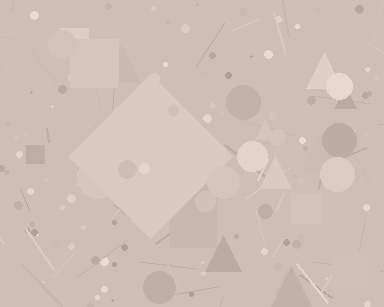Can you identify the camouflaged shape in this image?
The camouflaged shape is a diamond.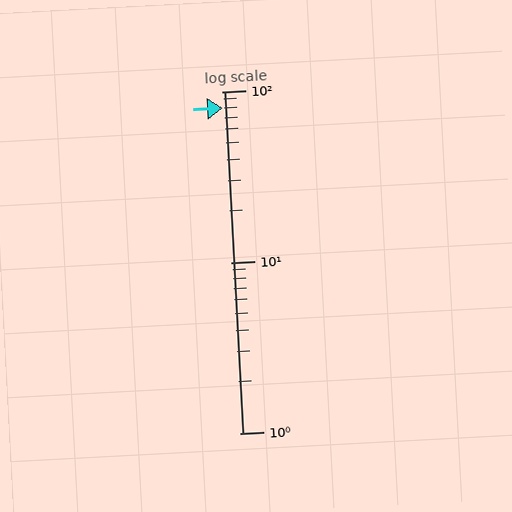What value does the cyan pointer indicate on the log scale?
The pointer indicates approximately 80.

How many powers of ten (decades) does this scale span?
The scale spans 2 decades, from 1 to 100.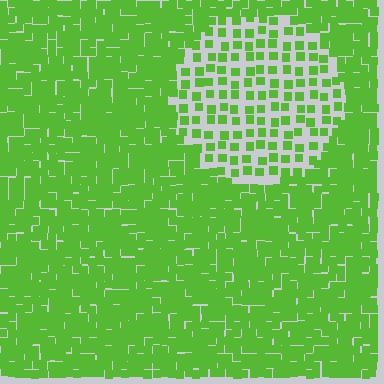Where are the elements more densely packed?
The elements are more densely packed outside the circle boundary.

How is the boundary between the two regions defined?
The boundary is defined by a change in element density (approximately 2.5x ratio). All elements are the same color, size, and shape.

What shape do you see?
I see a circle.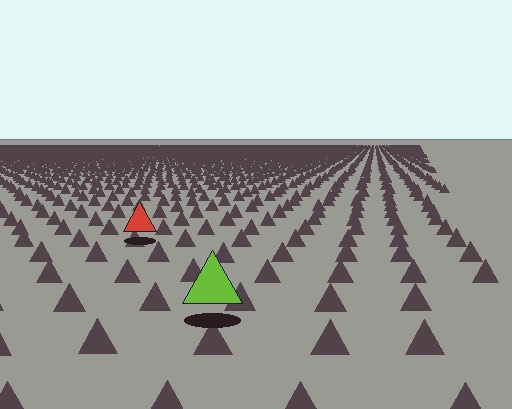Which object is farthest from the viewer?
The red triangle is farthest from the viewer. It appears smaller and the ground texture around it is denser.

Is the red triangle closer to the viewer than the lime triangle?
No. The lime triangle is closer — you can tell from the texture gradient: the ground texture is coarser near it.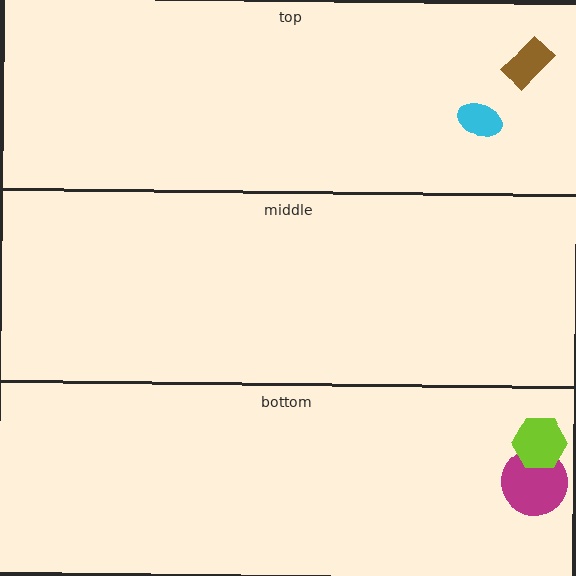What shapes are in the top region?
The cyan ellipse, the brown rectangle.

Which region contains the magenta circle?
The bottom region.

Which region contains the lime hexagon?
The bottom region.